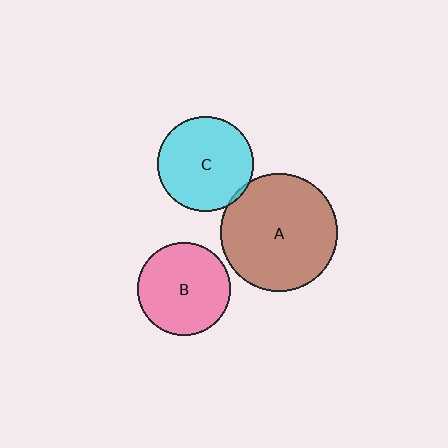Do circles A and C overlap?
Yes.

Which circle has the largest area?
Circle A (brown).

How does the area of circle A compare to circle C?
Approximately 1.5 times.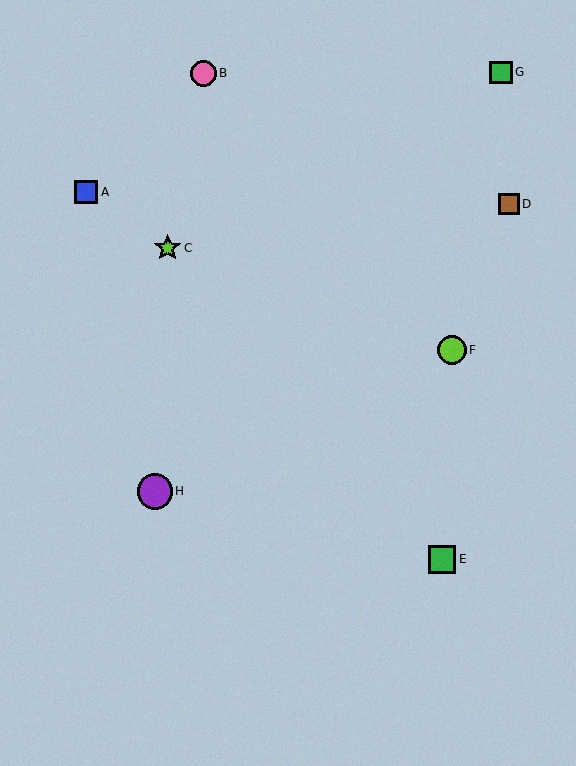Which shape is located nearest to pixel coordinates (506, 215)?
The brown square (labeled D) at (509, 204) is nearest to that location.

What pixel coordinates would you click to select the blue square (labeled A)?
Click at (86, 192) to select the blue square A.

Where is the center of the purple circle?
The center of the purple circle is at (155, 491).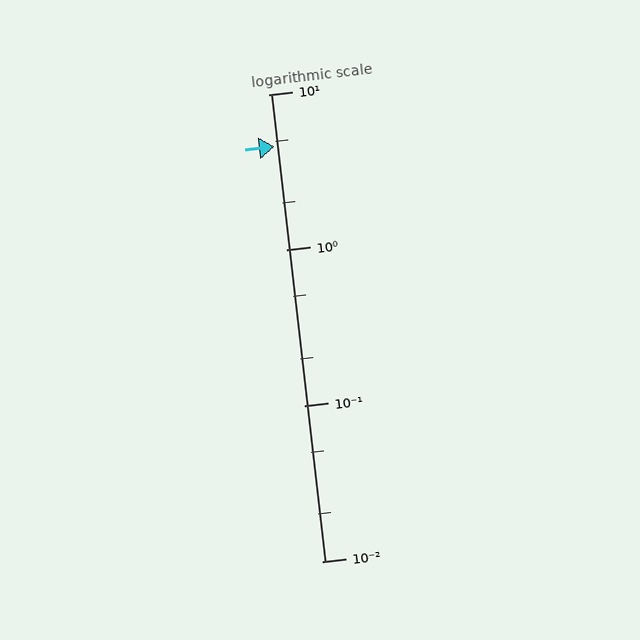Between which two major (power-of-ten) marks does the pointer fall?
The pointer is between 1 and 10.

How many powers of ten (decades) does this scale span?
The scale spans 3 decades, from 0.01 to 10.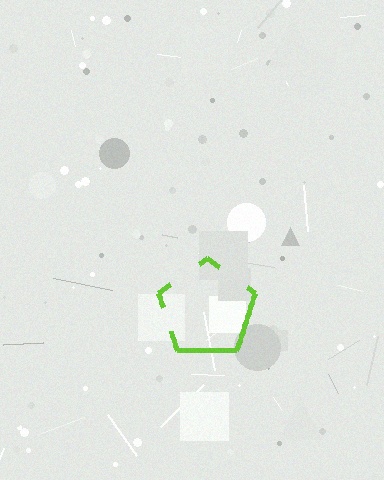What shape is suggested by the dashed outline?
The dashed outline suggests a pentagon.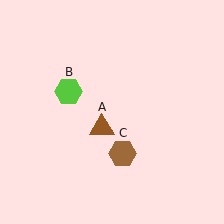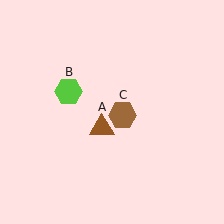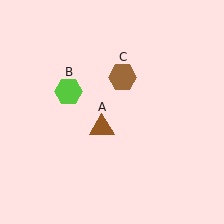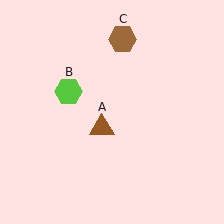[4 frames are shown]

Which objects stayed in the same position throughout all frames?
Brown triangle (object A) and lime hexagon (object B) remained stationary.